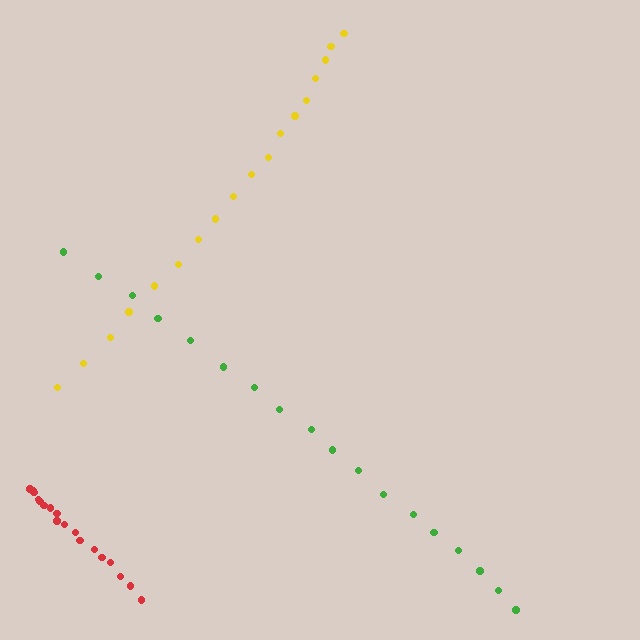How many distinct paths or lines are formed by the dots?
There are 3 distinct paths.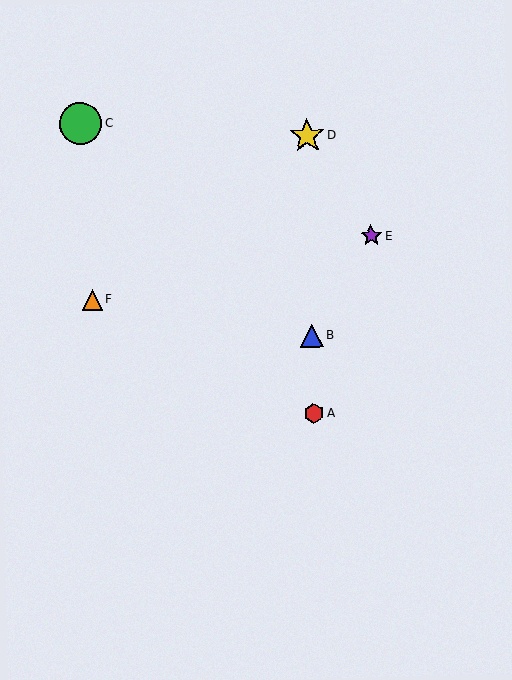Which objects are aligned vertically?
Objects A, B, D are aligned vertically.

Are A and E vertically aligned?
No, A is at x≈314 and E is at x≈371.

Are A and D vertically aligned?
Yes, both are at x≈314.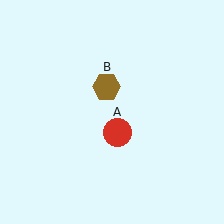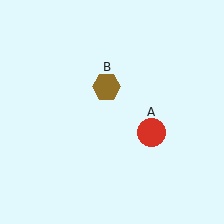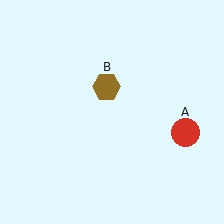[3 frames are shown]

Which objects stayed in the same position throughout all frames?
Brown hexagon (object B) remained stationary.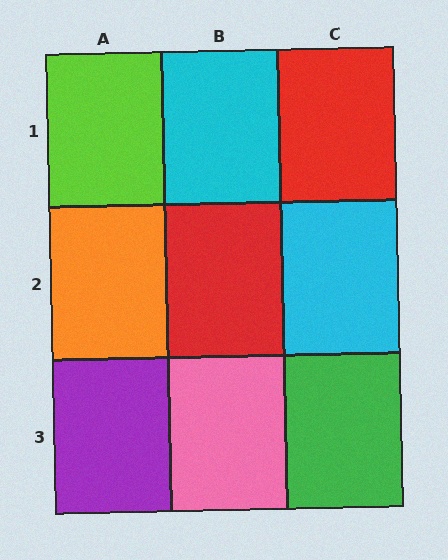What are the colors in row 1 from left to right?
Lime, cyan, red.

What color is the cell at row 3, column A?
Purple.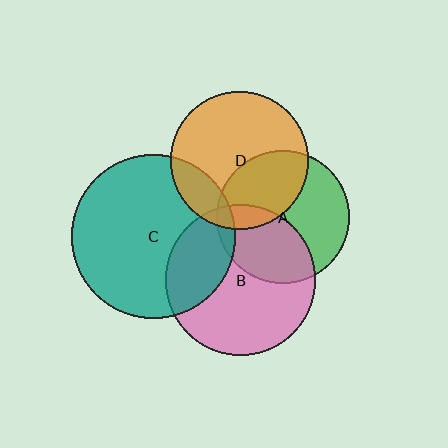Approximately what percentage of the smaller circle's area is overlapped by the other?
Approximately 35%.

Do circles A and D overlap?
Yes.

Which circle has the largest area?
Circle C (teal).